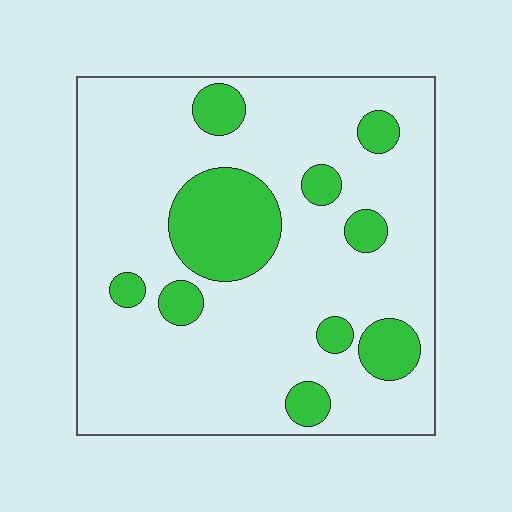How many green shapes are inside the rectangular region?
10.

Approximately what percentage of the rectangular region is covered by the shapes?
Approximately 20%.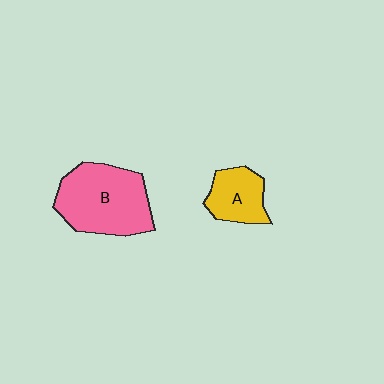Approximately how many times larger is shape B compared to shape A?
Approximately 2.0 times.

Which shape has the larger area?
Shape B (pink).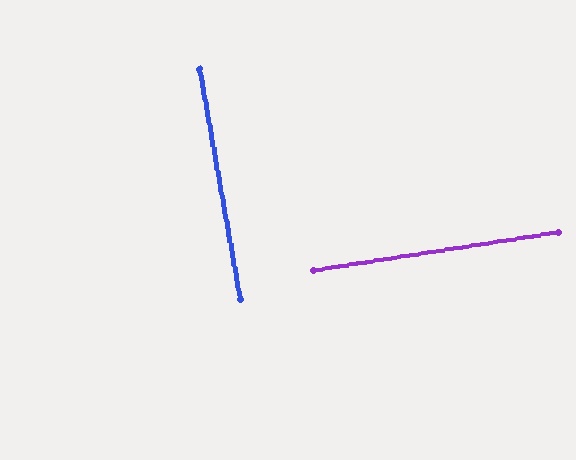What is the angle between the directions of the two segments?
Approximately 89 degrees.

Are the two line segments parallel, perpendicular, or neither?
Perpendicular — they meet at approximately 89°.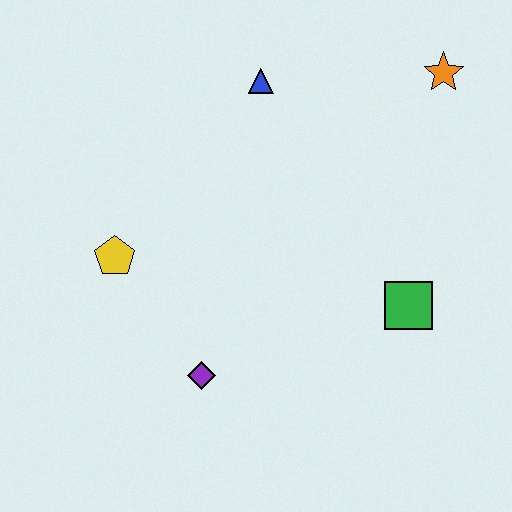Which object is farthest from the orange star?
The purple diamond is farthest from the orange star.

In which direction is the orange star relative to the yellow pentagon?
The orange star is to the right of the yellow pentagon.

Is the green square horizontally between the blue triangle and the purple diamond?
No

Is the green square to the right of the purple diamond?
Yes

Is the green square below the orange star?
Yes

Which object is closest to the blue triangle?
The orange star is closest to the blue triangle.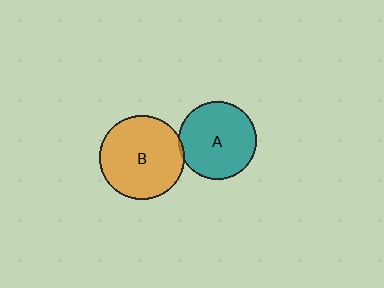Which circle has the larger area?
Circle B (orange).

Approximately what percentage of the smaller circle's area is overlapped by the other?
Approximately 5%.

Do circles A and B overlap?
Yes.